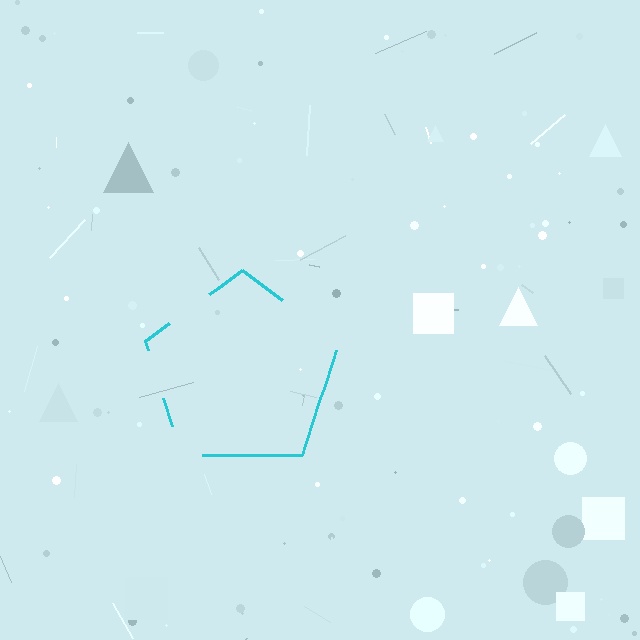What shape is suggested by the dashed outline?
The dashed outline suggests a pentagon.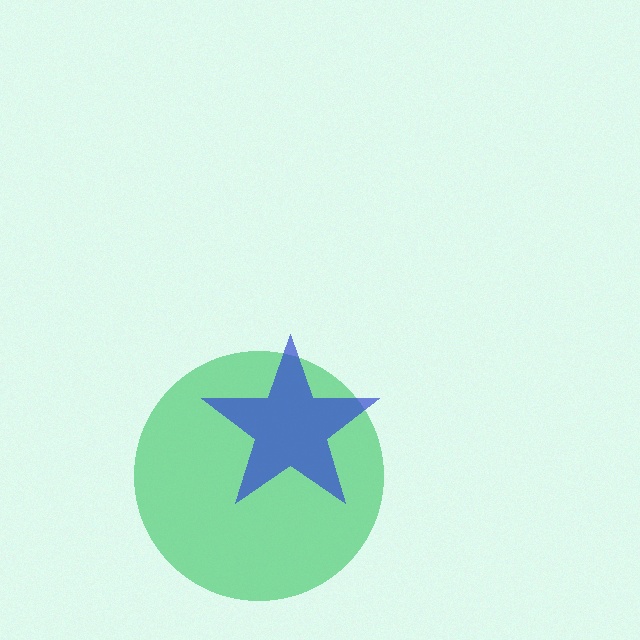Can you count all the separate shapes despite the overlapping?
Yes, there are 2 separate shapes.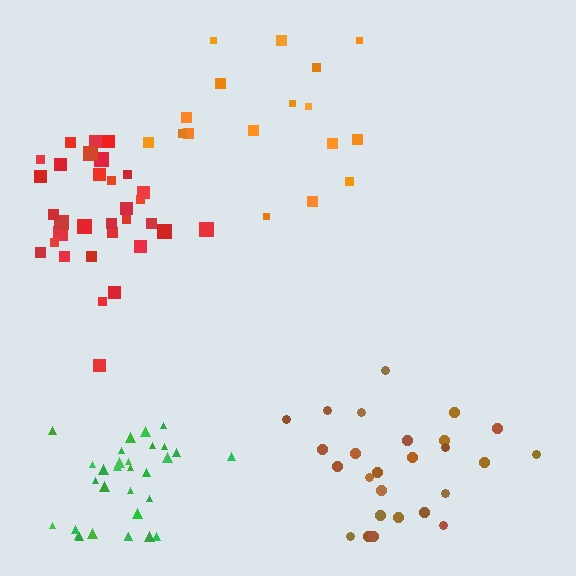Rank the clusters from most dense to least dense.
green, red, brown, orange.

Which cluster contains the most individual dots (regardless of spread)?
Red (32).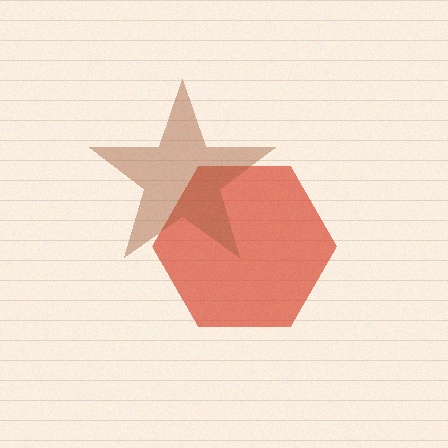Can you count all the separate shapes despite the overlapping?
Yes, there are 2 separate shapes.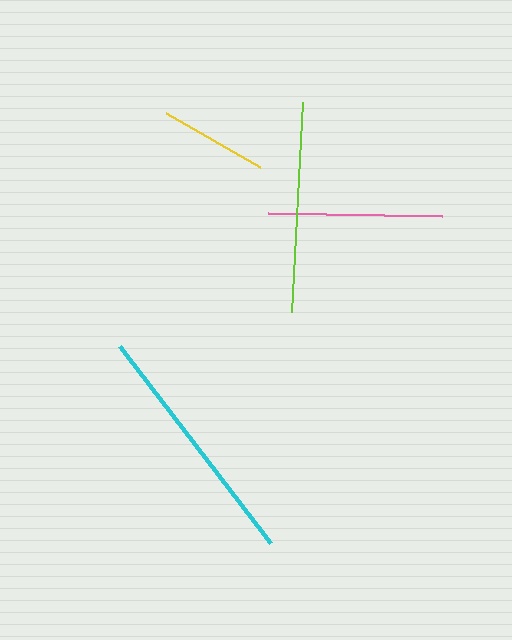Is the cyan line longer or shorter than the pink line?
The cyan line is longer than the pink line.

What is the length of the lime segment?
The lime segment is approximately 210 pixels long.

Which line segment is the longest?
The cyan line is the longest at approximately 249 pixels.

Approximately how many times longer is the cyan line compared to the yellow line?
The cyan line is approximately 2.3 times the length of the yellow line.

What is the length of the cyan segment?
The cyan segment is approximately 249 pixels long.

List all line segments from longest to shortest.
From longest to shortest: cyan, lime, pink, yellow.